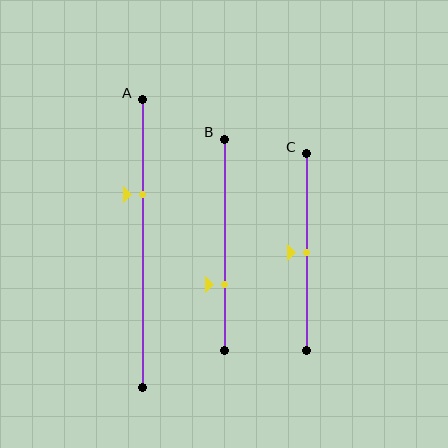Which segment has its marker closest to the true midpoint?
Segment C has its marker closest to the true midpoint.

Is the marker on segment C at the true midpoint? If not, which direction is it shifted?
Yes, the marker on segment C is at the true midpoint.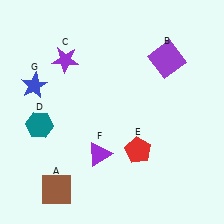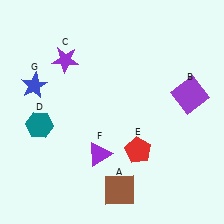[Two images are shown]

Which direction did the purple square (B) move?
The purple square (B) moved down.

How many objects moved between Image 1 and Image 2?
2 objects moved between the two images.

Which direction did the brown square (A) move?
The brown square (A) moved right.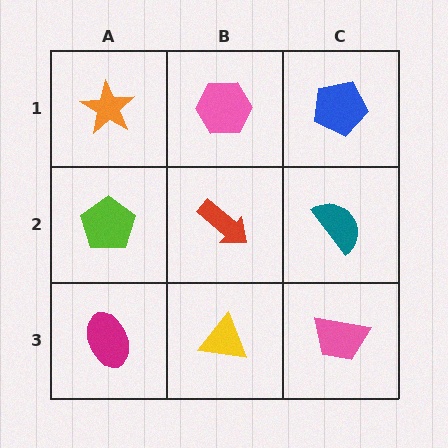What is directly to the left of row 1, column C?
A pink hexagon.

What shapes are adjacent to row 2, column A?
An orange star (row 1, column A), a magenta ellipse (row 3, column A), a red arrow (row 2, column B).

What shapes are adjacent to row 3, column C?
A teal semicircle (row 2, column C), a yellow triangle (row 3, column B).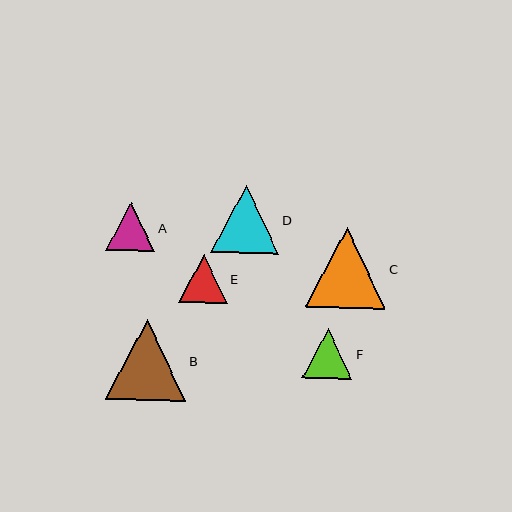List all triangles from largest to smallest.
From largest to smallest: C, B, D, F, A, E.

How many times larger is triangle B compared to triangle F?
Triangle B is approximately 1.6 times the size of triangle F.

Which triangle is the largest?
Triangle C is the largest with a size of approximately 80 pixels.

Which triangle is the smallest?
Triangle E is the smallest with a size of approximately 48 pixels.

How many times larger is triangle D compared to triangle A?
Triangle D is approximately 1.4 times the size of triangle A.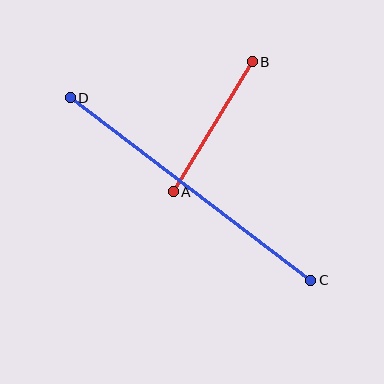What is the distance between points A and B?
The distance is approximately 152 pixels.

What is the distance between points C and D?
The distance is approximately 302 pixels.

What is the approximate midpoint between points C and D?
The midpoint is at approximately (190, 189) pixels.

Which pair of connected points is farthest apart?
Points C and D are farthest apart.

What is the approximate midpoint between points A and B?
The midpoint is at approximately (213, 127) pixels.